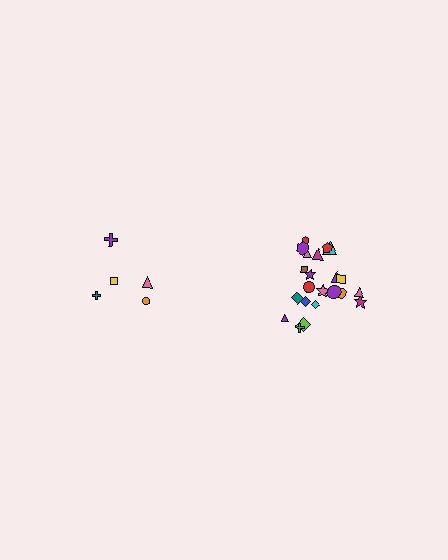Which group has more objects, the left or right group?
The right group.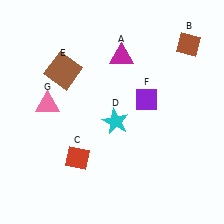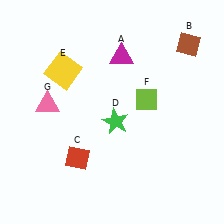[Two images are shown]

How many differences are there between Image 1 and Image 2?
There are 3 differences between the two images.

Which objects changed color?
D changed from cyan to green. E changed from brown to yellow. F changed from purple to lime.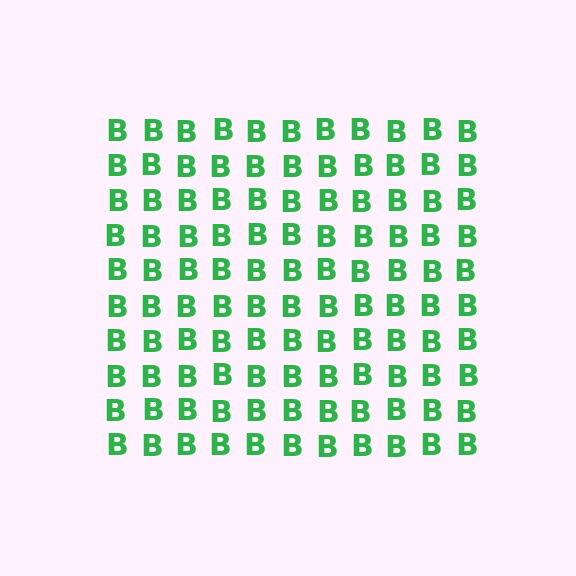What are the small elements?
The small elements are letter B's.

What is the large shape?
The large shape is a square.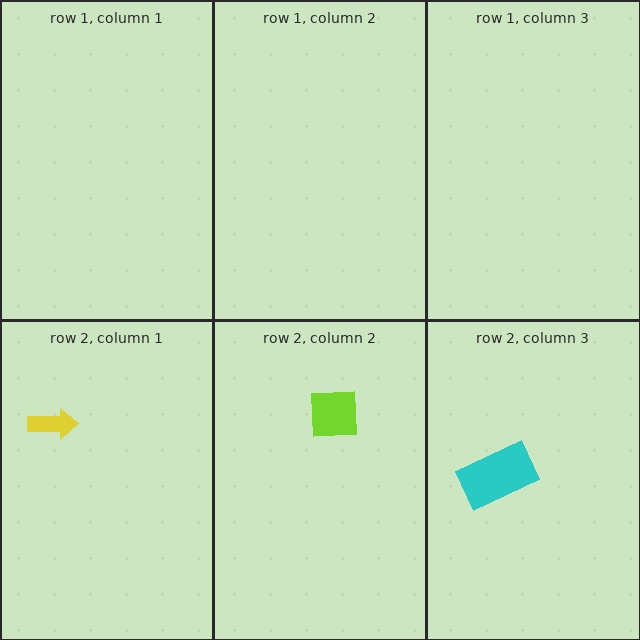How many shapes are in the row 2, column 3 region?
1.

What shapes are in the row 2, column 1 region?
The yellow arrow.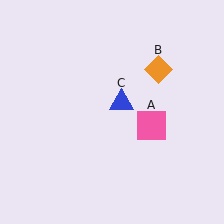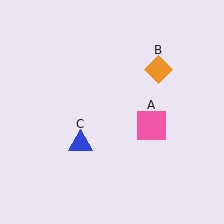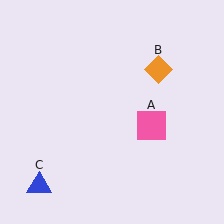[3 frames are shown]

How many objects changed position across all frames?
1 object changed position: blue triangle (object C).